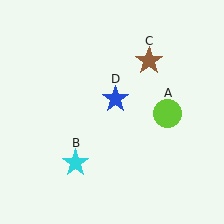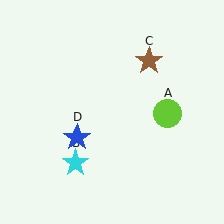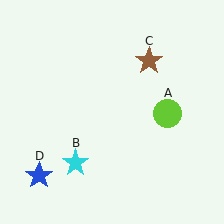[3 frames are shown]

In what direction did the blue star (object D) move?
The blue star (object D) moved down and to the left.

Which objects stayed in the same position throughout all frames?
Lime circle (object A) and cyan star (object B) and brown star (object C) remained stationary.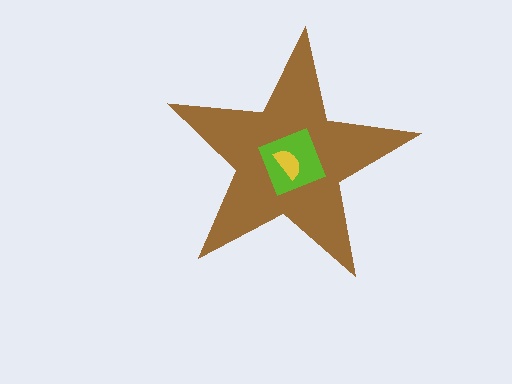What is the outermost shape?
The brown star.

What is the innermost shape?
The yellow semicircle.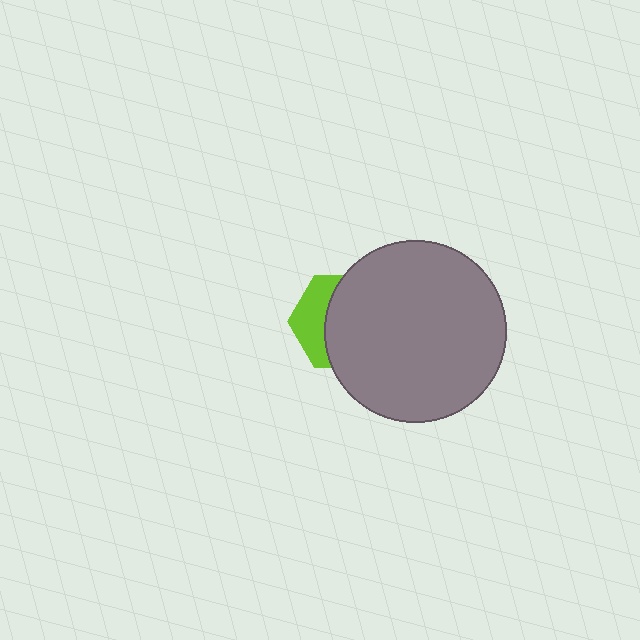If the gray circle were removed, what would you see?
You would see the complete lime hexagon.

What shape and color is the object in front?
The object in front is a gray circle.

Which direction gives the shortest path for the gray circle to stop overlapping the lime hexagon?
Moving right gives the shortest separation.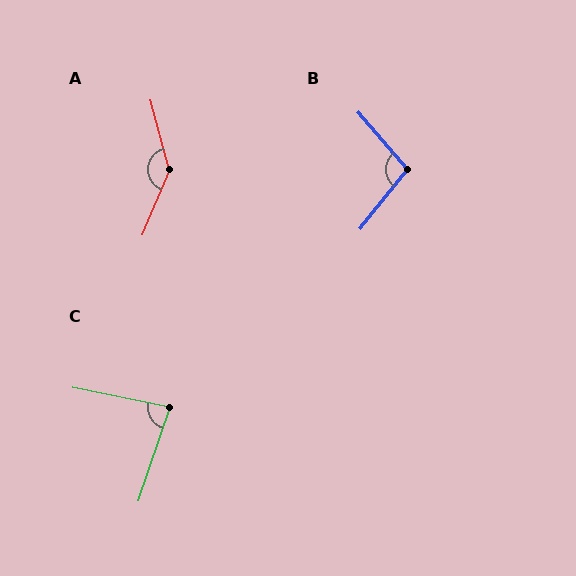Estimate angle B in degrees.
Approximately 100 degrees.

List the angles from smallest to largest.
C (83°), B (100°), A (142°).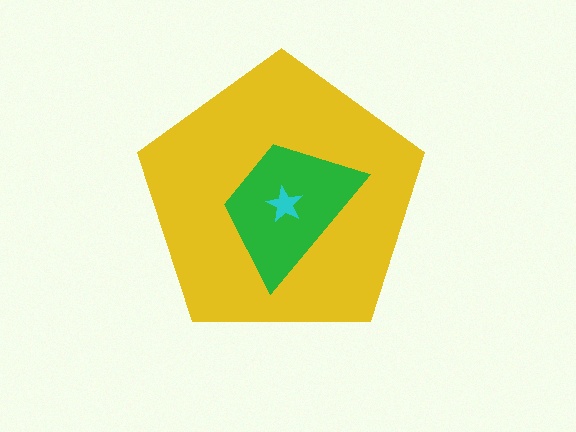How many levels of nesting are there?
3.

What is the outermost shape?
The yellow pentagon.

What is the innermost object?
The cyan star.